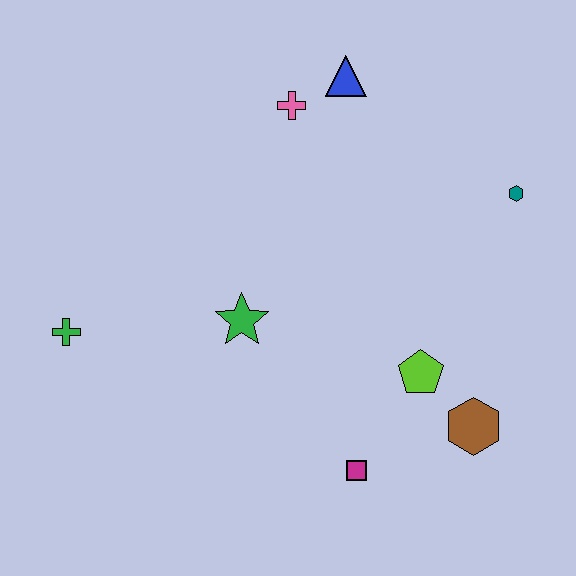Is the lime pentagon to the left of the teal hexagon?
Yes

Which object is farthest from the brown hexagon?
The green cross is farthest from the brown hexagon.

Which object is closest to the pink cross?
The blue triangle is closest to the pink cross.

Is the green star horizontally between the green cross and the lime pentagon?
Yes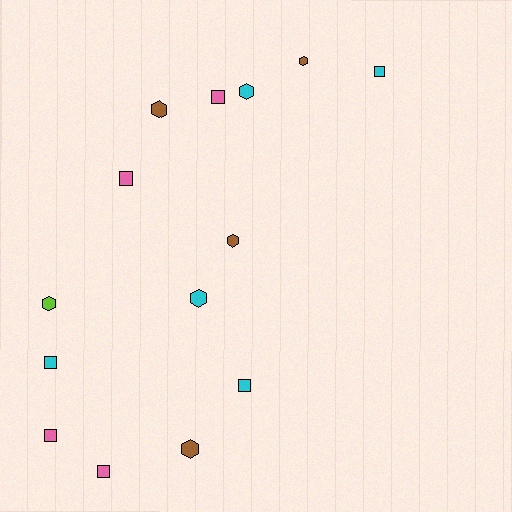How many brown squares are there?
There are no brown squares.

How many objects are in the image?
There are 14 objects.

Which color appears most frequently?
Cyan, with 5 objects.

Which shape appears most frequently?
Square, with 7 objects.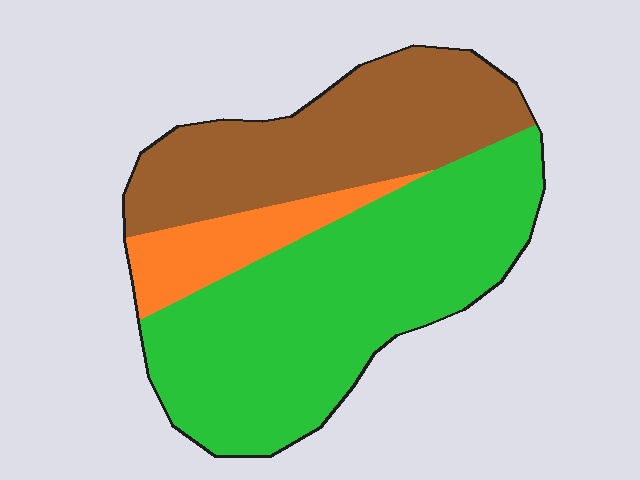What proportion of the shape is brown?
Brown takes up between a quarter and a half of the shape.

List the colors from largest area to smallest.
From largest to smallest: green, brown, orange.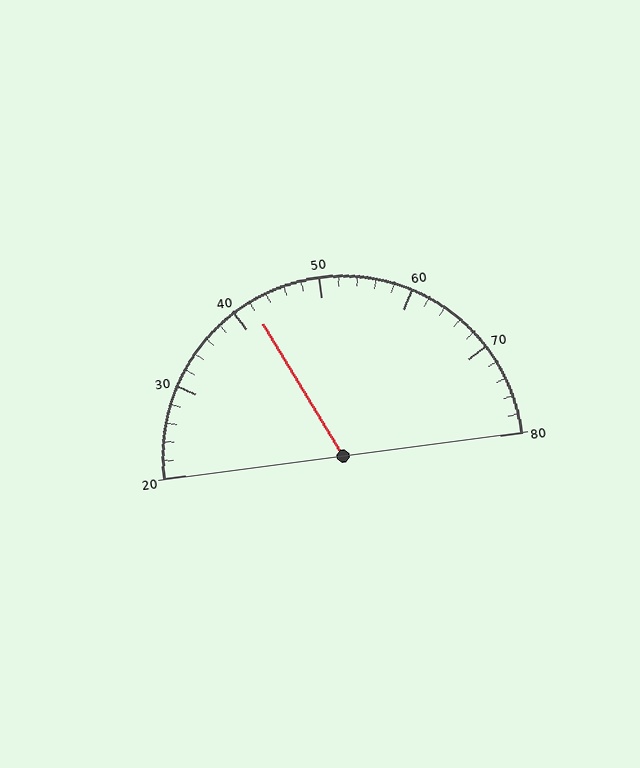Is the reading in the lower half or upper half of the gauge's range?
The reading is in the lower half of the range (20 to 80).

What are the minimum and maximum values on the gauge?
The gauge ranges from 20 to 80.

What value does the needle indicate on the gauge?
The needle indicates approximately 42.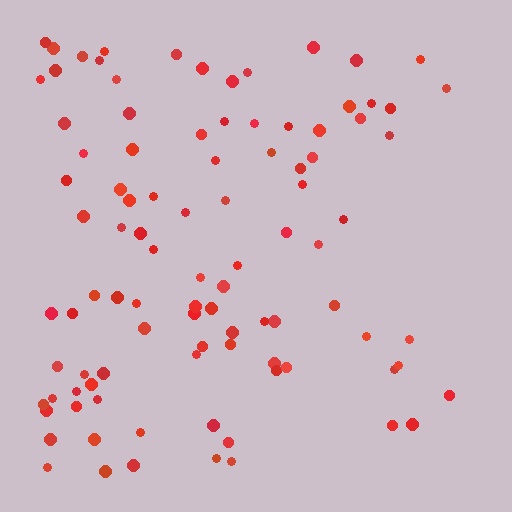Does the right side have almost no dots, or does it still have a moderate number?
Still a moderate number, just noticeably fewer than the left.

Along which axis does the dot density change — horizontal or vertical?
Horizontal.